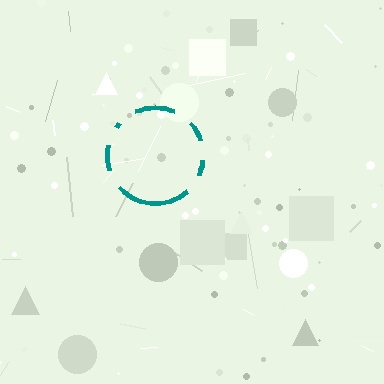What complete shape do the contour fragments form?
The contour fragments form a circle.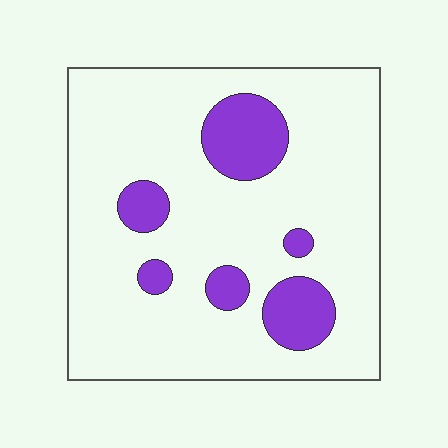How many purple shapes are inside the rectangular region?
6.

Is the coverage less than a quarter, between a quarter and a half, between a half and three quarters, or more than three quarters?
Less than a quarter.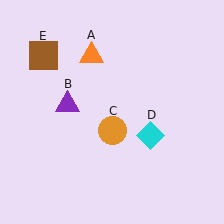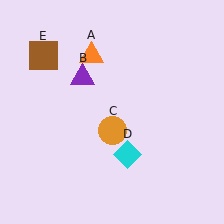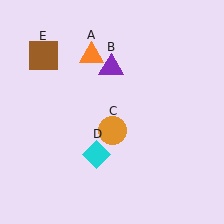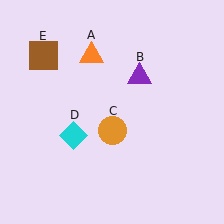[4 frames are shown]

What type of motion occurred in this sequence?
The purple triangle (object B), cyan diamond (object D) rotated clockwise around the center of the scene.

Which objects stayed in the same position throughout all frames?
Orange triangle (object A) and orange circle (object C) and brown square (object E) remained stationary.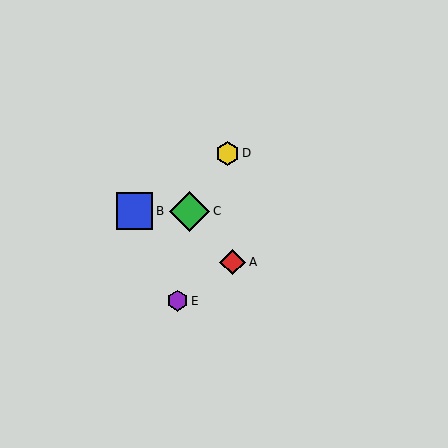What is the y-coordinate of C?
Object C is at y≈211.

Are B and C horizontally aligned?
Yes, both are at y≈211.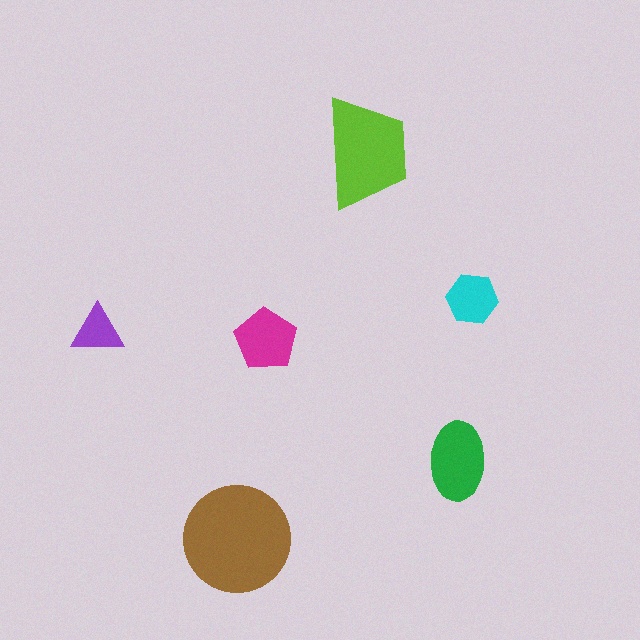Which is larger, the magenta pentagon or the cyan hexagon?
The magenta pentagon.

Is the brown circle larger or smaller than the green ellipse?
Larger.